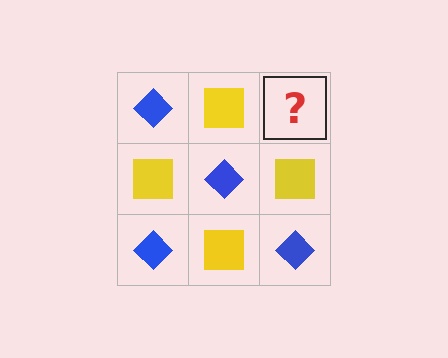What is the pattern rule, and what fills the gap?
The rule is that it alternates blue diamond and yellow square in a checkerboard pattern. The gap should be filled with a blue diamond.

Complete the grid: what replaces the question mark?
The question mark should be replaced with a blue diamond.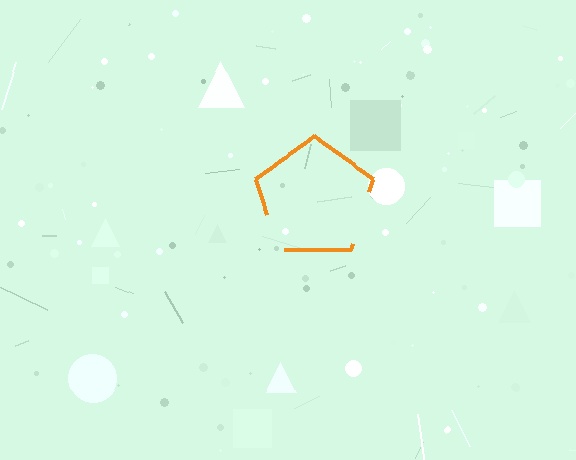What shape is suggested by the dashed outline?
The dashed outline suggests a pentagon.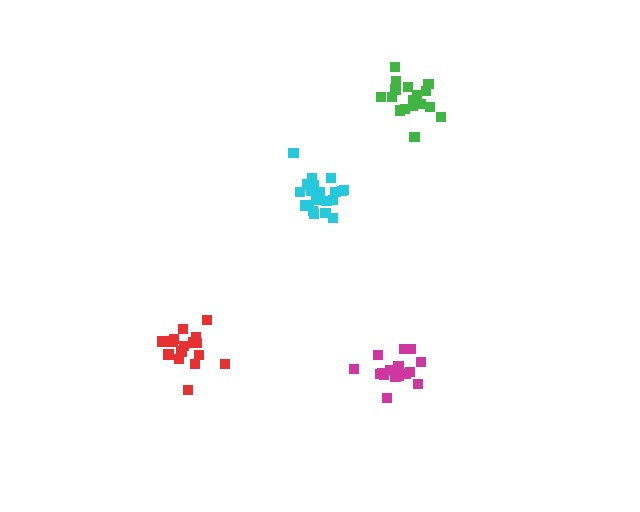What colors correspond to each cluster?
The clusters are colored: magenta, red, green, cyan.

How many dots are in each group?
Group 1: 18 dots, Group 2: 18 dots, Group 3: 18 dots, Group 4: 20 dots (74 total).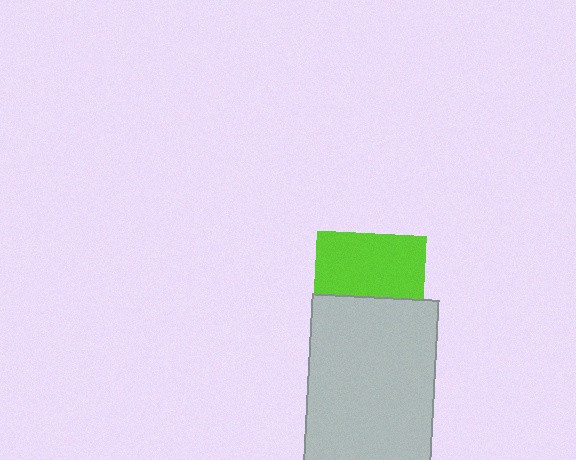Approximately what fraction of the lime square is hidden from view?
Roughly 44% of the lime square is hidden behind the light gray rectangle.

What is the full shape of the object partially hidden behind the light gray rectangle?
The partially hidden object is a lime square.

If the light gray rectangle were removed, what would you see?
You would see the complete lime square.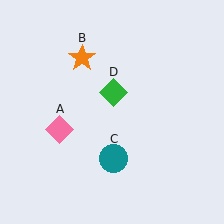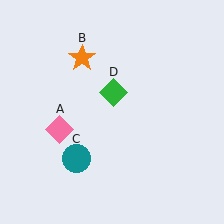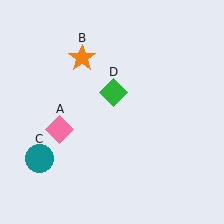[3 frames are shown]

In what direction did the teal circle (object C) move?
The teal circle (object C) moved left.